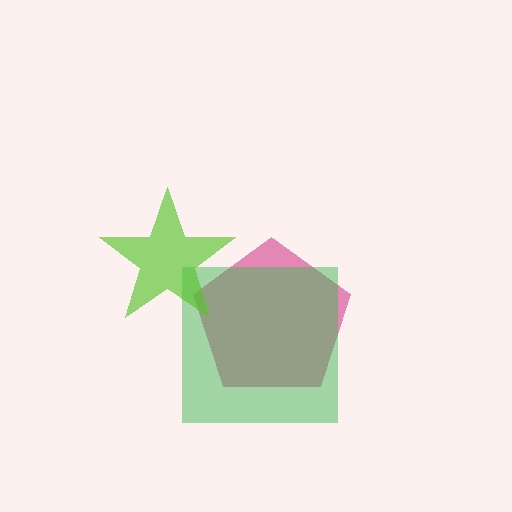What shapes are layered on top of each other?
The layered shapes are: a magenta pentagon, a green square, a lime star.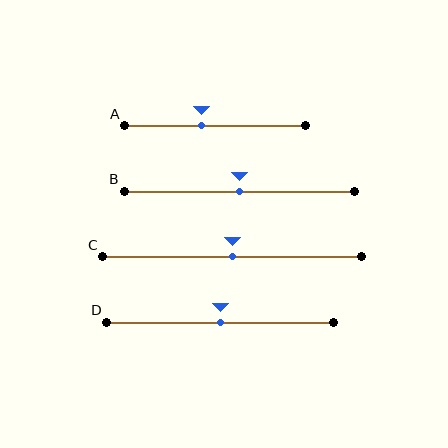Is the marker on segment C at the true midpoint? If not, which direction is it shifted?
Yes, the marker on segment C is at the true midpoint.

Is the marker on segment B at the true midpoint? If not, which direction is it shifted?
Yes, the marker on segment B is at the true midpoint.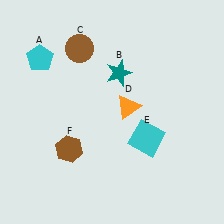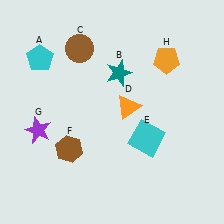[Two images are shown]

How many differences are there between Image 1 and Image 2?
There are 2 differences between the two images.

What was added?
A purple star (G), an orange pentagon (H) were added in Image 2.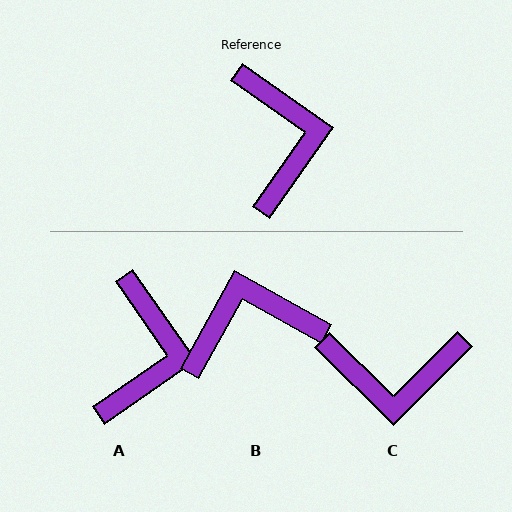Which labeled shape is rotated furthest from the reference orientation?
C, about 100 degrees away.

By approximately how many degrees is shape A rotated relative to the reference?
Approximately 20 degrees clockwise.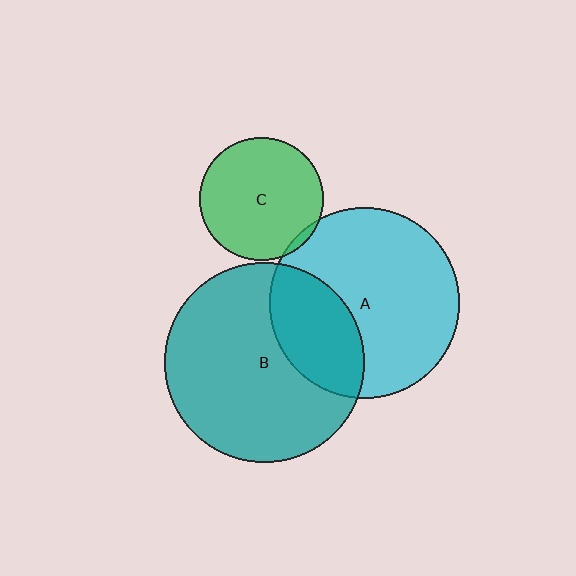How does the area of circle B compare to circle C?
Approximately 2.6 times.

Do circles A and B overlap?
Yes.